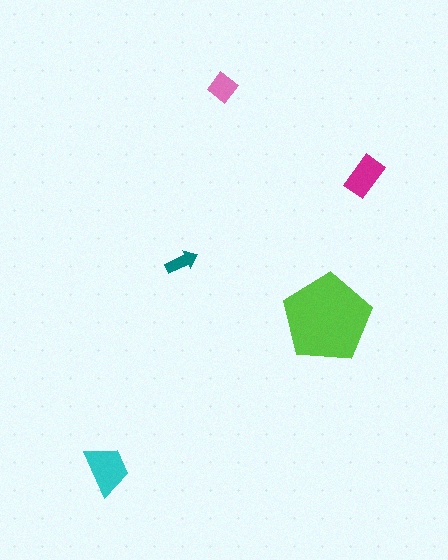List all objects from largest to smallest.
The lime pentagon, the cyan trapezoid, the magenta rectangle, the pink diamond, the teal arrow.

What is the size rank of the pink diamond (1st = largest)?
4th.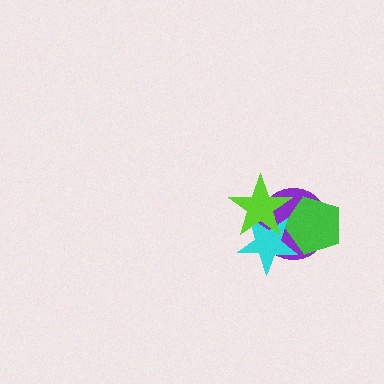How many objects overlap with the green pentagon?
3 objects overlap with the green pentagon.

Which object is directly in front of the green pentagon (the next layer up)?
The cyan star is directly in front of the green pentagon.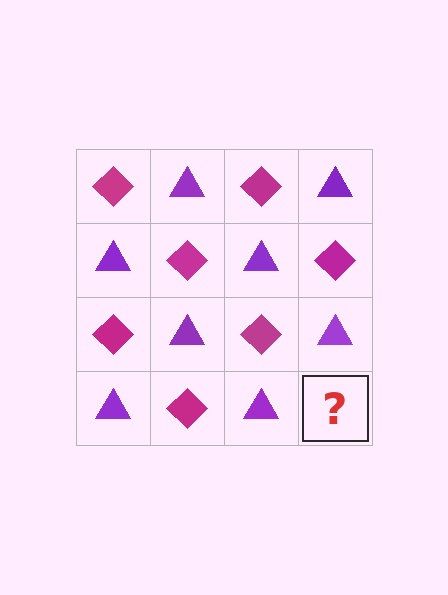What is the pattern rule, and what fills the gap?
The rule is that it alternates magenta diamond and purple triangle in a checkerboard pattern. The gap should be filled with a magenta diamond.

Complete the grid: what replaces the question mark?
The question mark should be replaced with a magenta diamond.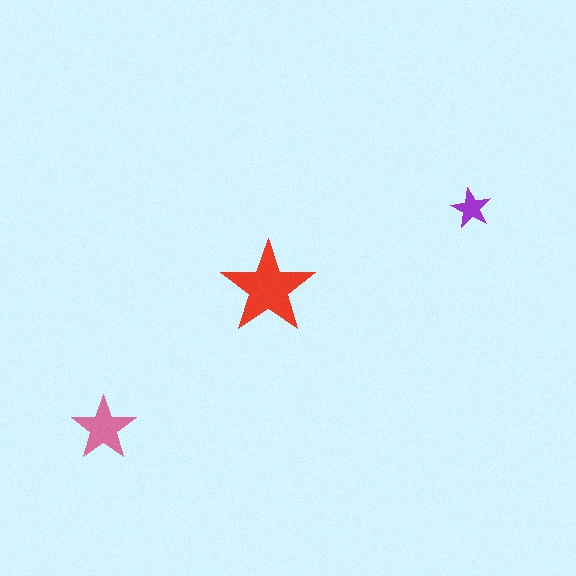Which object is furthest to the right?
The purple star is rightmost.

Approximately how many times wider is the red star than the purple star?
About 2.5 times wider.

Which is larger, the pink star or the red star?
The red one.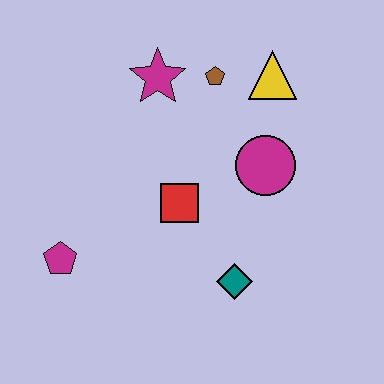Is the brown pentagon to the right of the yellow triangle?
No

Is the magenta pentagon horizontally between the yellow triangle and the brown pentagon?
No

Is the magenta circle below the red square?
No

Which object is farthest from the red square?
The yellow triangle is farthest from the red square.